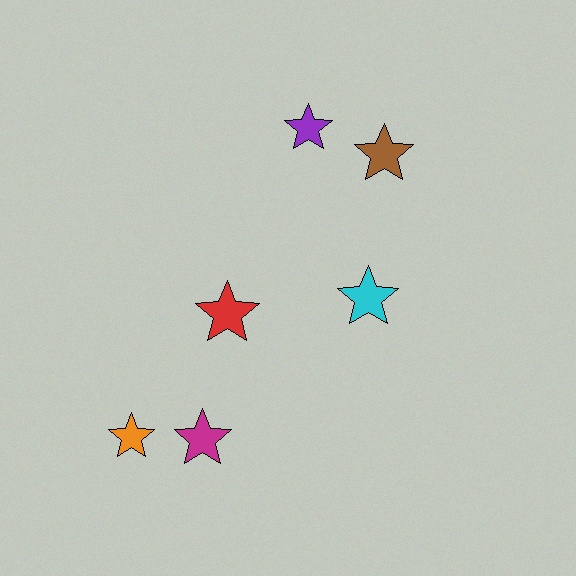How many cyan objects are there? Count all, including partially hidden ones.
There is 1 cyan object.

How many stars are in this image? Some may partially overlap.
There are 6 stars.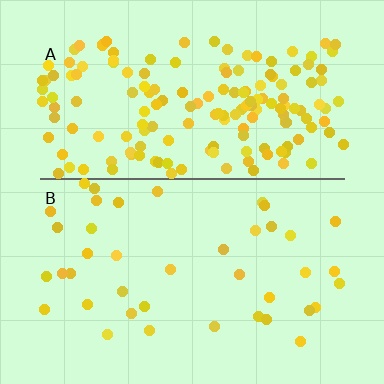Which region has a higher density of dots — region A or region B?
A (the top).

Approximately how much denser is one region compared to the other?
Approximately 4.2× — region A over region B.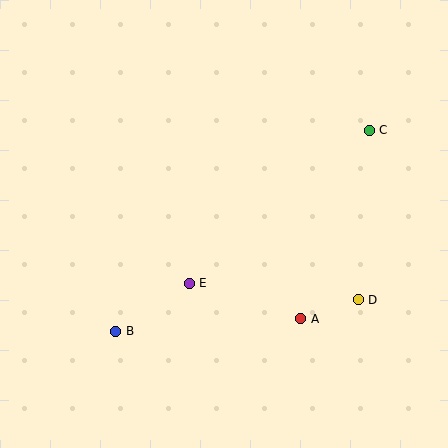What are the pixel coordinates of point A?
Point A is at (301, 319).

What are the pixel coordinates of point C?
Point C is at (369, 130).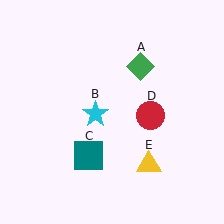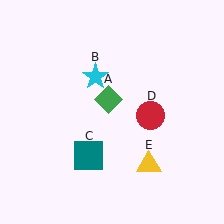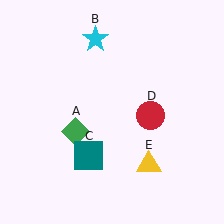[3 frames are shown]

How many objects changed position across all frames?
2 objects changed position: green diamond (object A), cyan star (object B).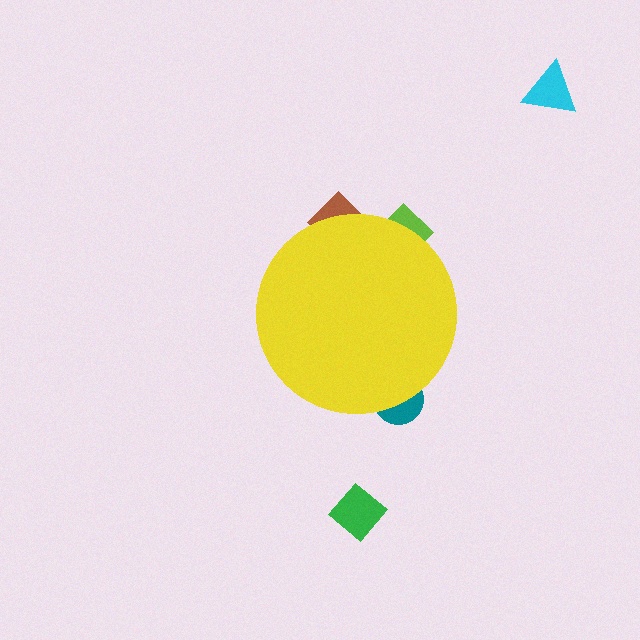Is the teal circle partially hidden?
Yes, the teal circle is partially hidden behind the yellow circle.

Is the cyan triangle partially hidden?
No, the cyan triangle is fully visible.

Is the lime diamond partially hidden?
Yes, the lime diamond is partially hidden behind the yellow circle.